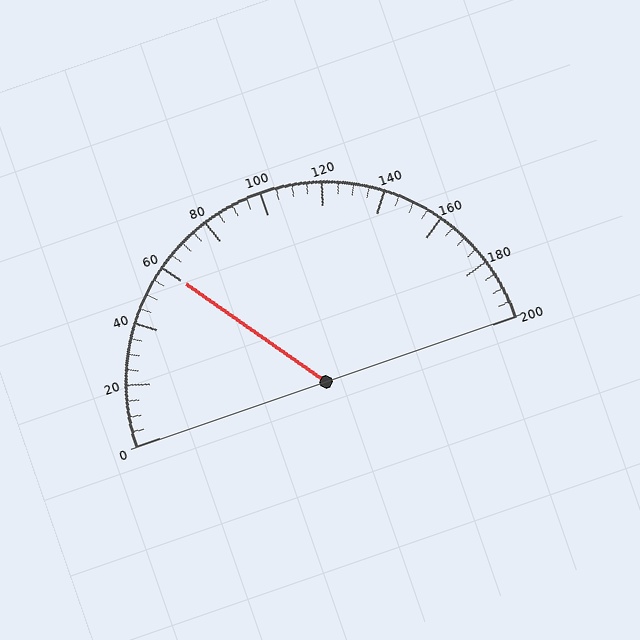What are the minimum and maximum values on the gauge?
The gauge ranges from 0 to 200.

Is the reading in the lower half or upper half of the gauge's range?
The reading is in the lower half of the range (0 to 200).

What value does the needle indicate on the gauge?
The needle indicates approximately 60.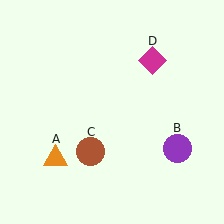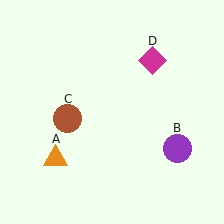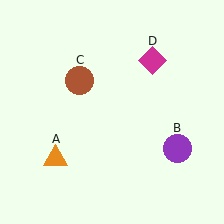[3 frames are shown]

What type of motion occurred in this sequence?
The brown circle (object C) rotated clockwise around the center of the scene.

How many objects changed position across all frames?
1 object changed position: brown circle (object C).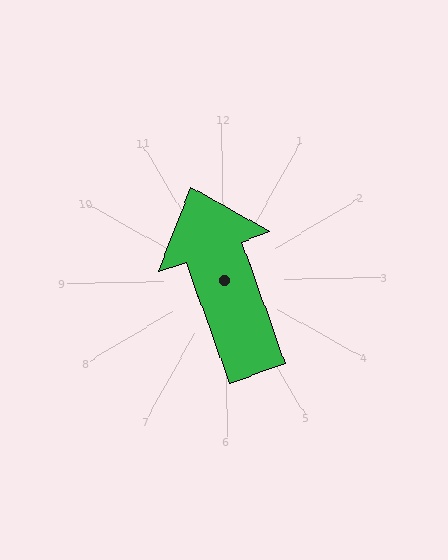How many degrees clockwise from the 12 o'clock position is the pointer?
Approximately 341 degrees.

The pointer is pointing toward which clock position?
Roughly 11 o'clock.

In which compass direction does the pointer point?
North.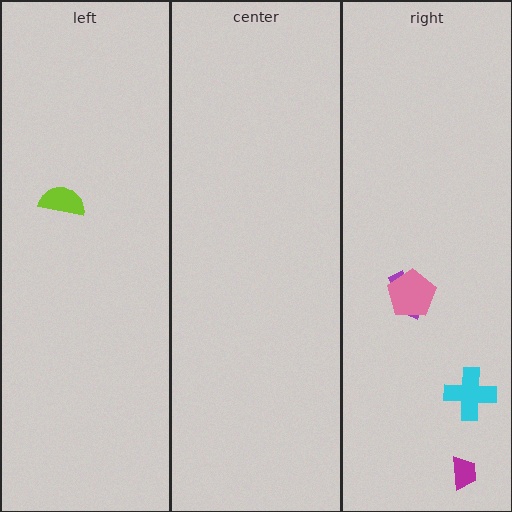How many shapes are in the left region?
1.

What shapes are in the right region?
The purple arrow, the cyan cross, the pink pentagon, the magenta trapezoid.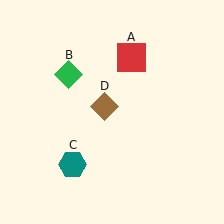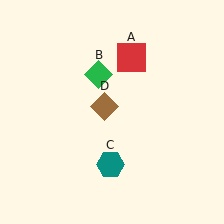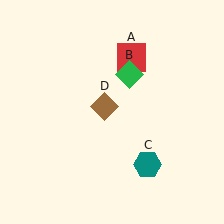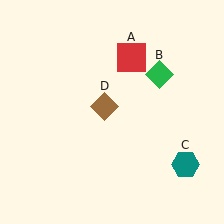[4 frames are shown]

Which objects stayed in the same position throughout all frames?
Red square (object A) and brown diamond (object D) remained stationary.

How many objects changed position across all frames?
2 objects changed position: green diamond (object B), teal hexagon (object C).